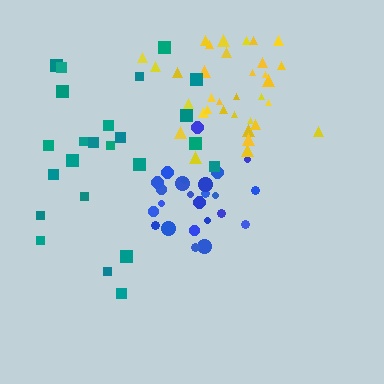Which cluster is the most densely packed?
Blue.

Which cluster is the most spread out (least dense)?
Teal.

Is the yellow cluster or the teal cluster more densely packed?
Yellow.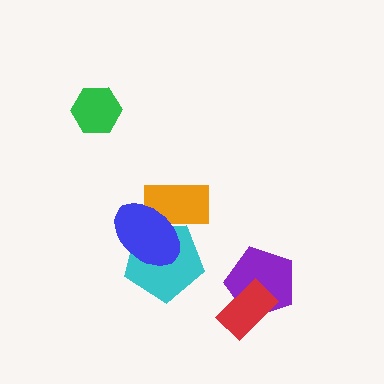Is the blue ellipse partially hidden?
No, no other shape covers it.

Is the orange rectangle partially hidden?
Yes, it is partially covered by another shape.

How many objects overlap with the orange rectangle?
2 objects overlap with the orange rectangle.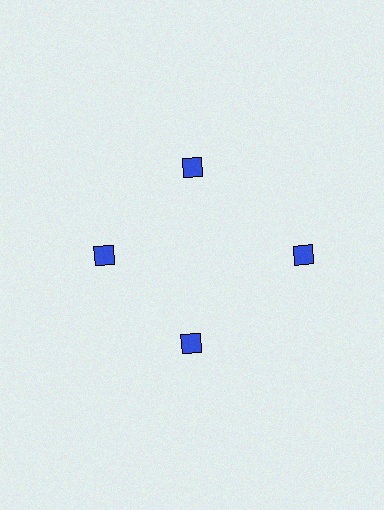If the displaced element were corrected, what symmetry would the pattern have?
It would have 4-fold rotational symmetry — the pattern would map onto itself every 90 degrees.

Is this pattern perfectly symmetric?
No. The 4 blue squares are arranged in a ring, but one element near the 3 o'clock position is pushed outward from the center, breaking the 4-fold rotational symmetry.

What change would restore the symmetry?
The symmetry would be restored by moving it inward, back onto the ring so that all 4 squares sit at equal angles and equal distance from the center.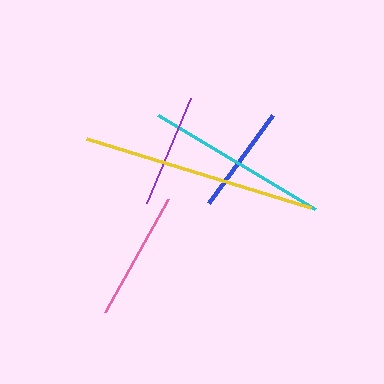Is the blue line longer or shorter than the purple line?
The purple line is longer than the blue line.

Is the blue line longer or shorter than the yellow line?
The yellow line is longer than the blue line.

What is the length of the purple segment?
The purple segment is approximately 115 pixels long.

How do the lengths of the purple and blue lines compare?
The purple and blue lines are approximately the same length.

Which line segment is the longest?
The yellow line is the longest at approximately 234 pixels.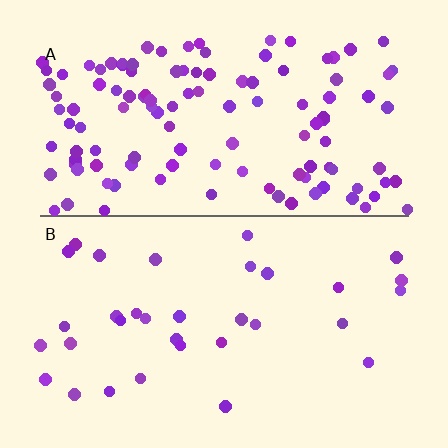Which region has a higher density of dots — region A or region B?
A (the top).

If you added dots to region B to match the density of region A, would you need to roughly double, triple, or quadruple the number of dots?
Approximately quadruple.